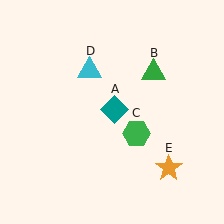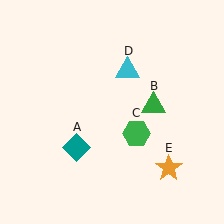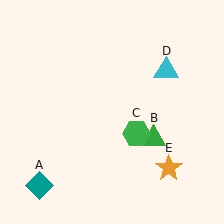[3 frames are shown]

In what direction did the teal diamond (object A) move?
The teal diamond (object A) moved down and to the left.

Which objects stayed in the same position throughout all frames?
Green hexagon (object C) and orange star (object E) remained stationary.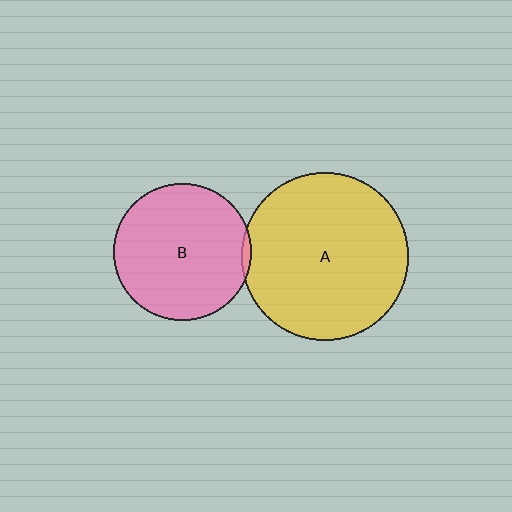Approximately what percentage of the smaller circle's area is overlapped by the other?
Approximately 5%.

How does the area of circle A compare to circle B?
Approximately 1.5 times.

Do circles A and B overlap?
Yes.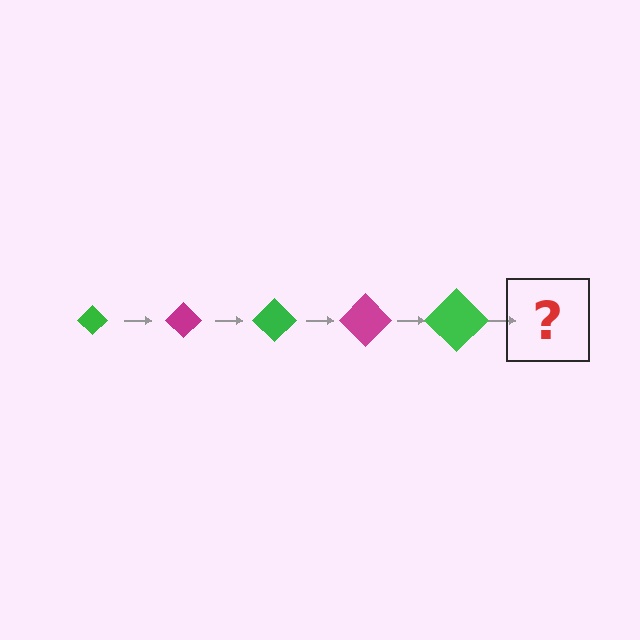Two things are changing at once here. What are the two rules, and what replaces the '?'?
The two rules are that the diamond grows larger each step and the color cycles through green and magenta. The '?' should be a magenta diamond, larger than the previous one.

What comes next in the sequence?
The next element should be a magenta diamond, larger than the previous one.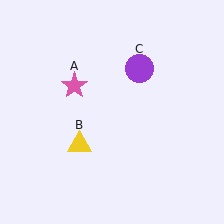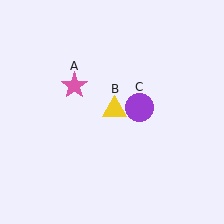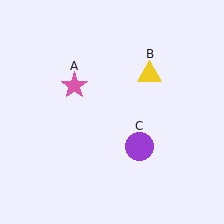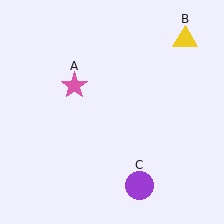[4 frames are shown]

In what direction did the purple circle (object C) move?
The purple circle (object C) moved down.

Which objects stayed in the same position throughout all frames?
Pink star (object A) remained stationary.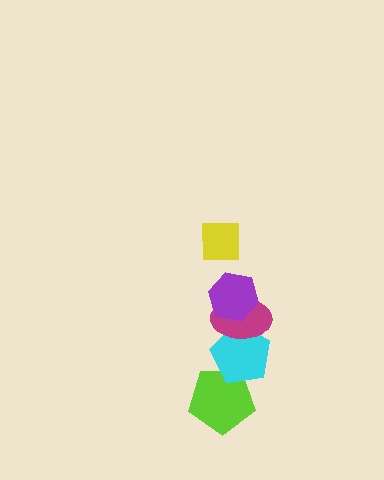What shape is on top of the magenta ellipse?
The purple hexagon is on top of the magenta ellipse.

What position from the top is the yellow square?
The yellow square is 1st from the top.